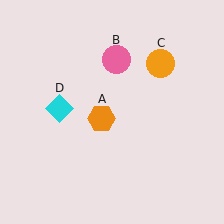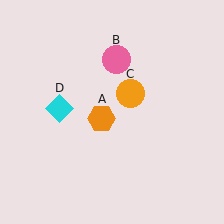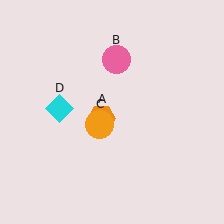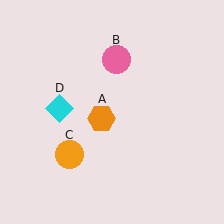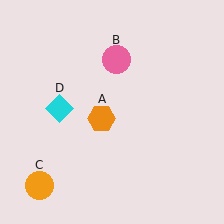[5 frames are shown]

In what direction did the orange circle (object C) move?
The orange circle (object C) moved down and to the left.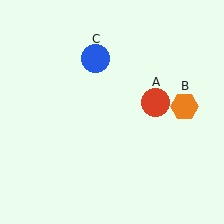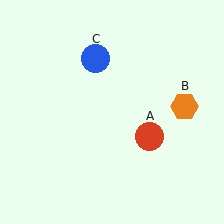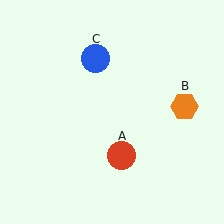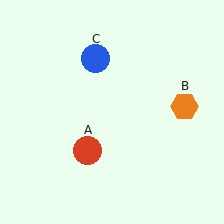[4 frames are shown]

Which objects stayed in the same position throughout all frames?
Orange hexagon (object B) and blue circle (object C) remained stationary.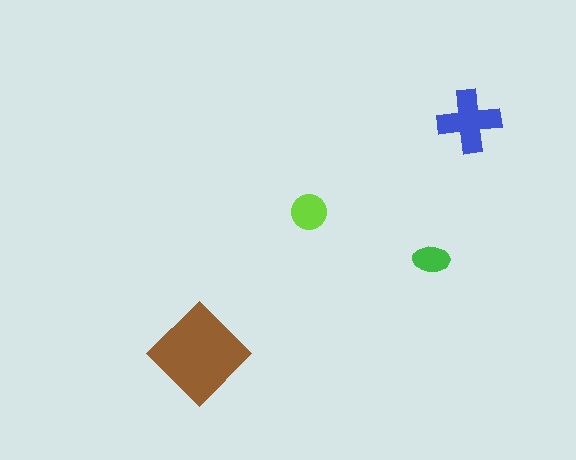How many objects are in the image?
There are 4 objects in the image.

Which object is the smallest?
The green ellipse.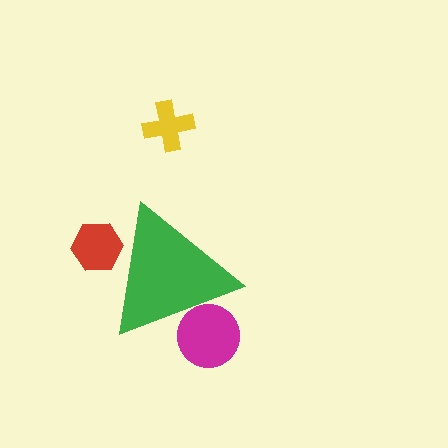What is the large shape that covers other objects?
A green triangle.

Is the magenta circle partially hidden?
Yes, the magenta circle is partially hidden behind the green triangle.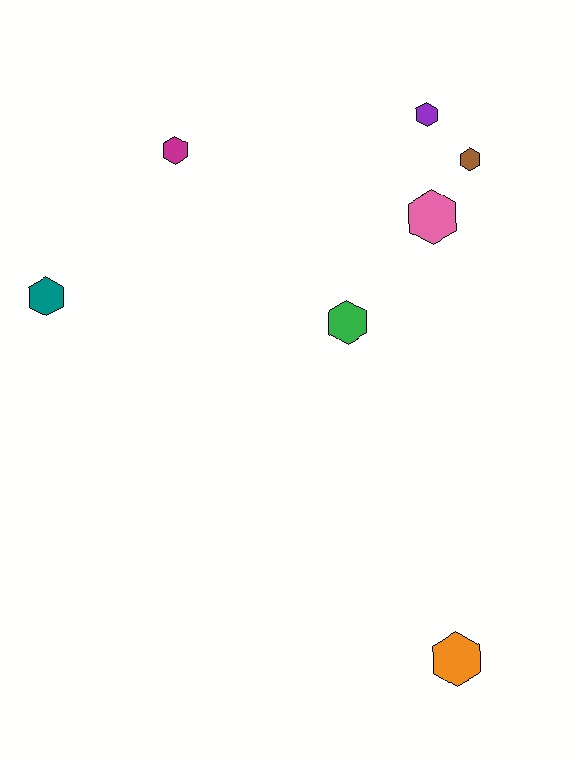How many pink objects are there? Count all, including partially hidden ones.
There is 1 pink object.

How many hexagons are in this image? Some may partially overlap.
There are 7 hexagons.